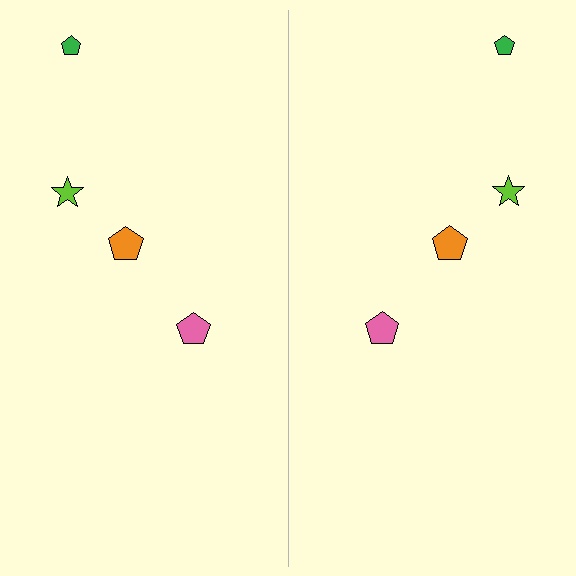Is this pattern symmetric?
Yes, this pattern has bilateral (reflection) symmetry.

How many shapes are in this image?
There are 8 shapes in this image.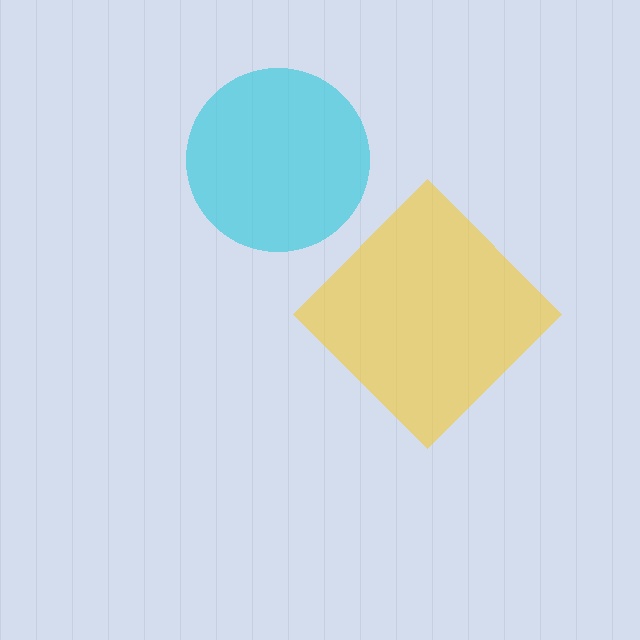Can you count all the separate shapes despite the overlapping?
Yes, there are 2 separate shapes.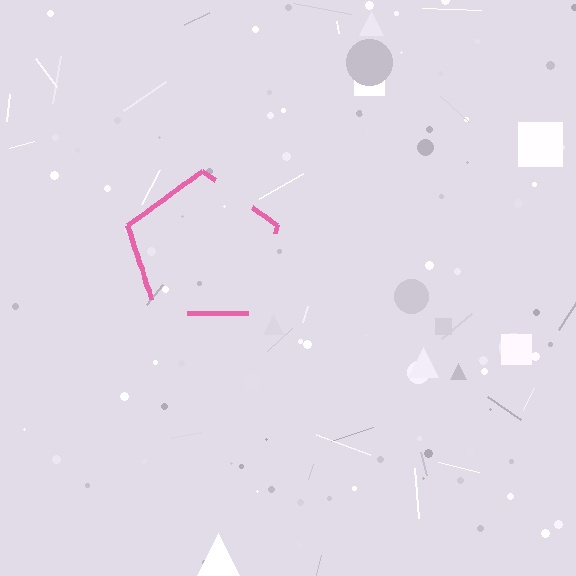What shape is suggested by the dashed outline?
The dashed outline suggests a pentagon.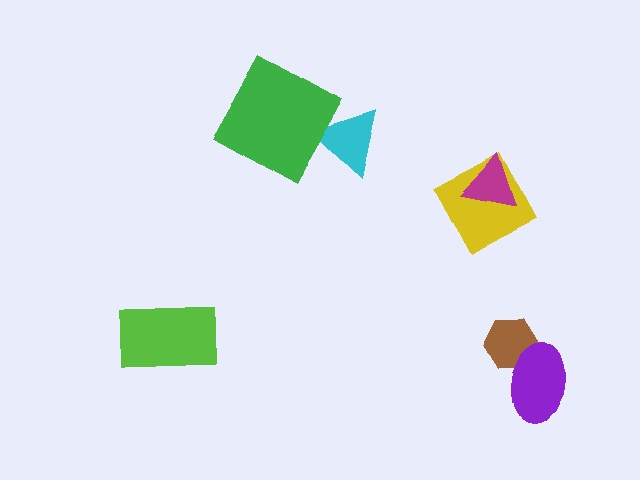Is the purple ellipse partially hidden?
No, no other shape covers it.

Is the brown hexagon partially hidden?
Yes, it is partially covered by another shape.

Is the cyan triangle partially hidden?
Yes, it is partially covered by another shape.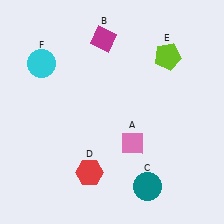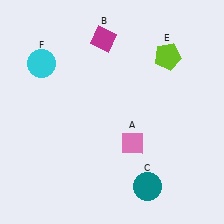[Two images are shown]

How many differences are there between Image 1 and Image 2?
There is 1 difference between the two images.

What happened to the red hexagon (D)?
The red hexagon (D) was removed in Image 2. It was in the bottom-left area of Image 1.